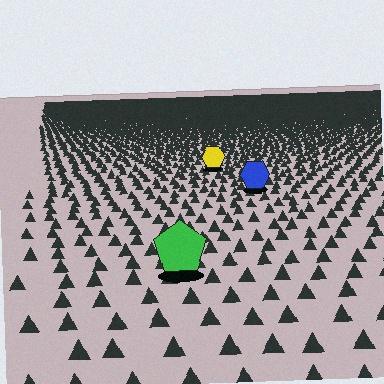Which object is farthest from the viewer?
The yellow hexagon is farthest from the viewer. It appears smaller and the ground texture around it is denser.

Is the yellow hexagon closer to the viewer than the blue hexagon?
No. The blue hexagon is closer — you can tell from the texture gradient: the ground texture is coarser near it.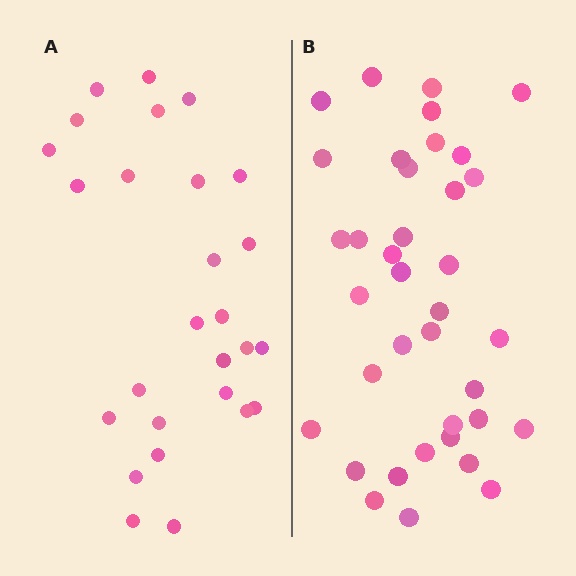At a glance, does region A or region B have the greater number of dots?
Region B (the right region) has more dots.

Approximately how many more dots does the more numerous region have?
Region B has roughly 10 or so more dots than region A.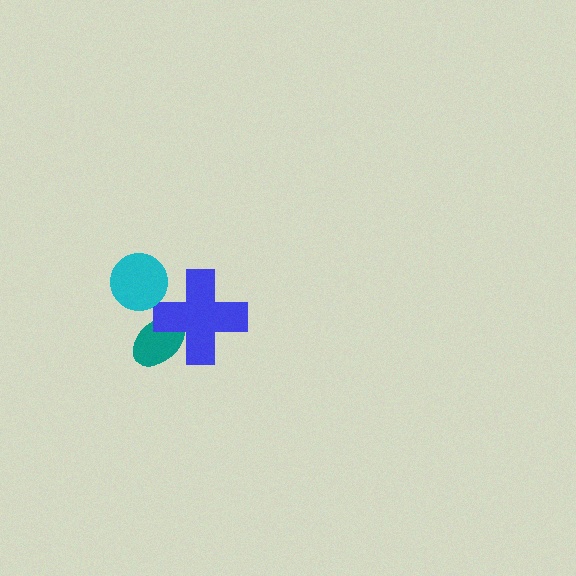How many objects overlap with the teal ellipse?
1 object overlaps with the teal ellipse.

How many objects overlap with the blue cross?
1 object overlaps with the blue cross.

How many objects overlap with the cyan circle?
0 objects overlap with the cyan circle.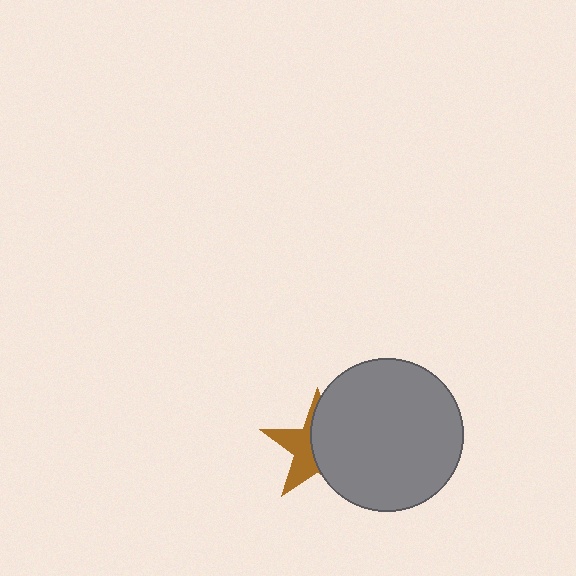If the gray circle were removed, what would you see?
You would see the complete brown star.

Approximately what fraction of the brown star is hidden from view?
Roughly 57% of the brown star is hidden behind the gray circle.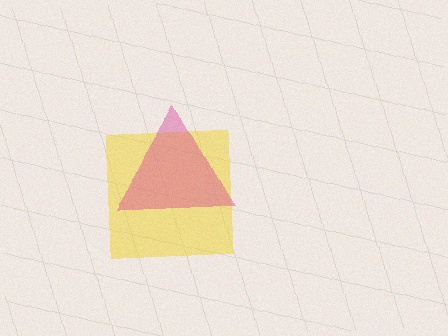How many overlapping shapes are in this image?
There are 2 overlapping shapes in the image.